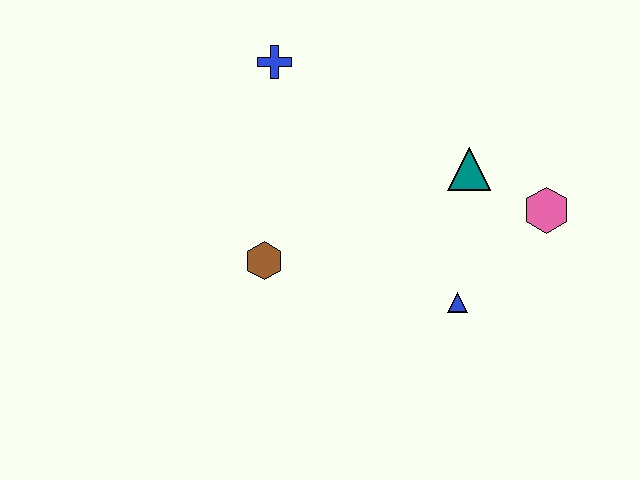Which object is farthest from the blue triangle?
The blue cross is farthest from the blue triangle.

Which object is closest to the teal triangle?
The pink hexagon is closest to the teal triangle.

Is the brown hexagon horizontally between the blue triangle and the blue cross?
No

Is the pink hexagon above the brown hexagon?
Yes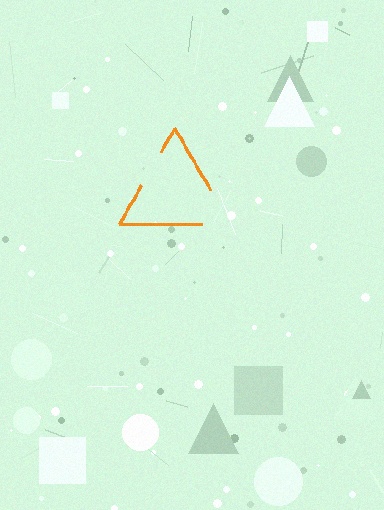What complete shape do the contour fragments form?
The contour fragments form a triangle.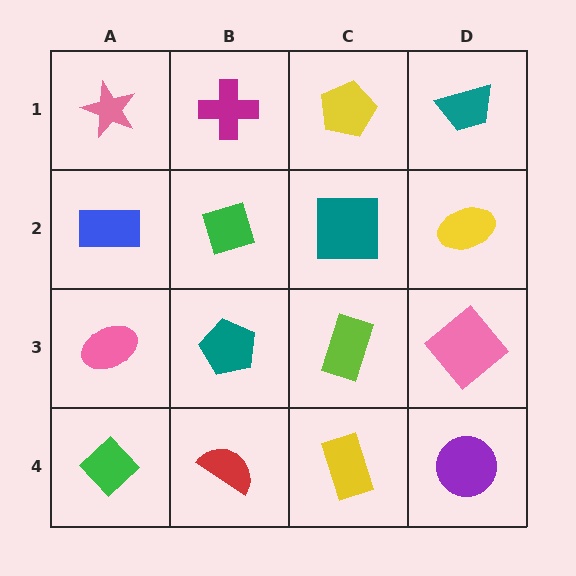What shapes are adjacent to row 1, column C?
A teal square (row 2, column C), a magenta cross (row 1, column B), a teal trapezoid (row 1, column D).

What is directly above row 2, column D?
A teal trapezoid.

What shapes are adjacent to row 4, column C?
A lime rectangle (row 3, column C), a red semicircle (row 4, column B), a purple circle (row 4, column D).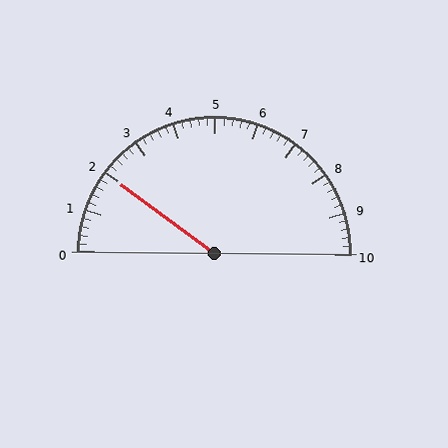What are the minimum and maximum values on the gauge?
The gauge ranges from 0 to 10.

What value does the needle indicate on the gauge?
The needle indicates approximately 2.0.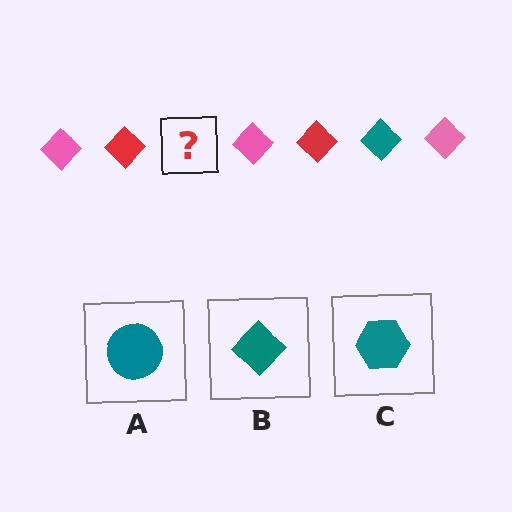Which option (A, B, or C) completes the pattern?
B.